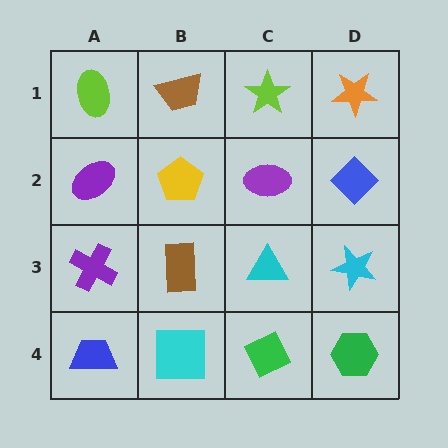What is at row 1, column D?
An orange star.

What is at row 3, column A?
A purple cross.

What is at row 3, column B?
A brown rectangle.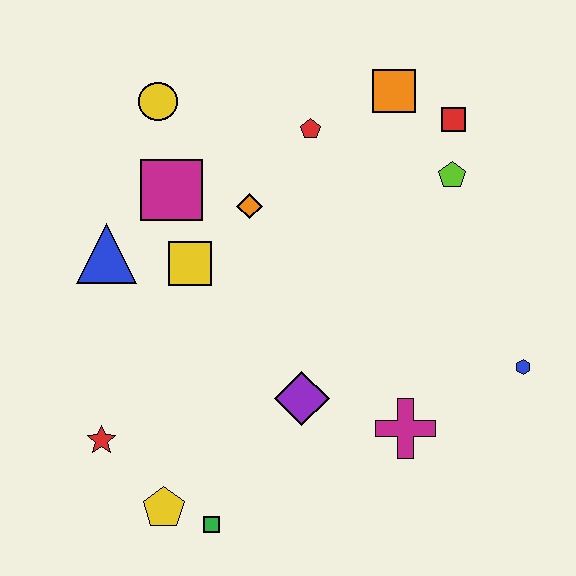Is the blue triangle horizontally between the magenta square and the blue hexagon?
No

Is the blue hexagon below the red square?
Yes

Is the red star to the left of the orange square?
Yes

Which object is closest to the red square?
The lime pentagon is closest to the red square.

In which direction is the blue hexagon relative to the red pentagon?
The blue hexagon is below the red pentagon.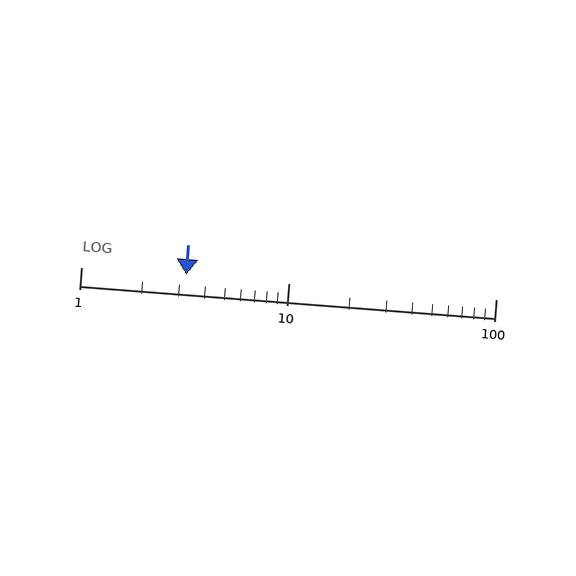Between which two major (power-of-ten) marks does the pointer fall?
The pointer is between 1 and 10.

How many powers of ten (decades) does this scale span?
The scale spans 2 decades, from 1 to 100.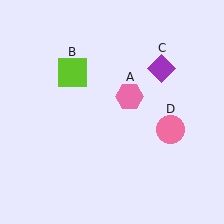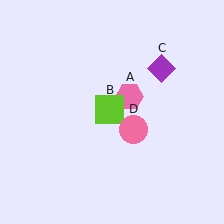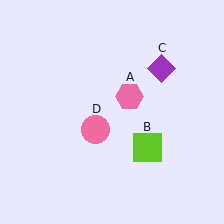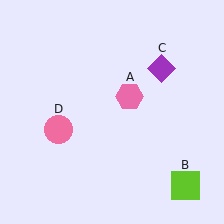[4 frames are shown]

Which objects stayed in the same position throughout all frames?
Pink hexagon (object A) and purple diamond (object C) remained stationary.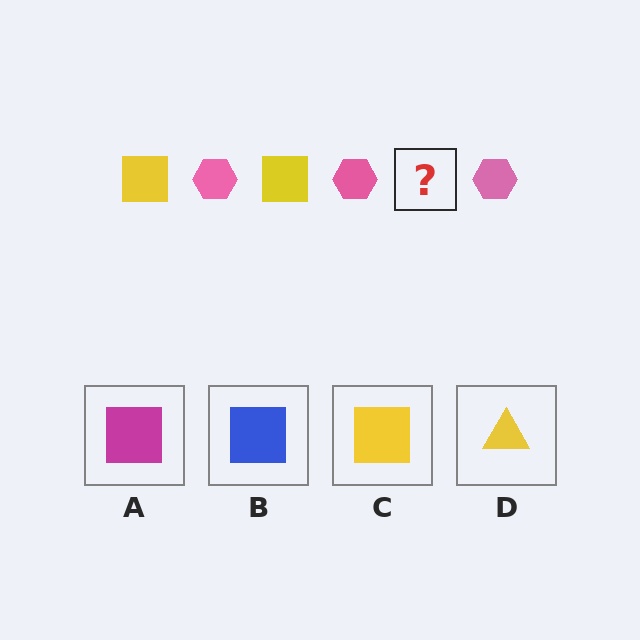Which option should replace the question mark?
Option C.